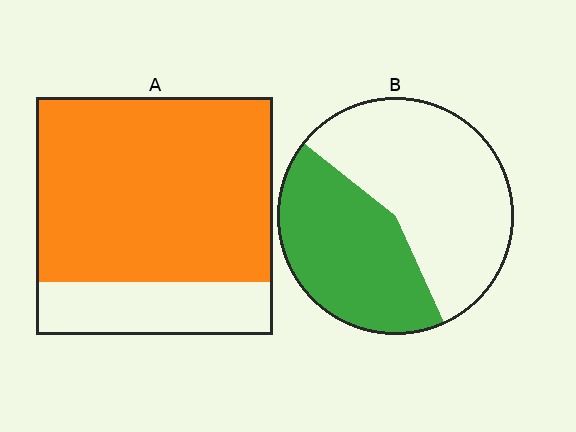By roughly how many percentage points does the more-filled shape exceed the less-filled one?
By roughly 35 percentage points (A over B).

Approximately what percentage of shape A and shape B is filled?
A is approximately 80% and B is approximately 45%.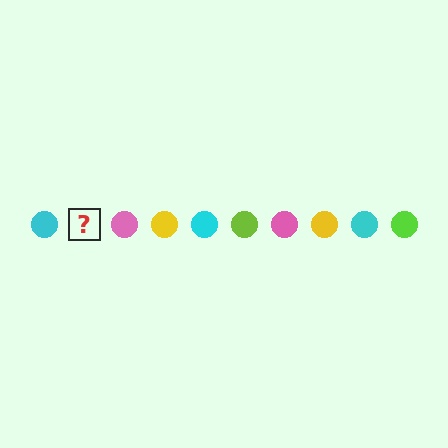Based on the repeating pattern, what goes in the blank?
The blank should be a lime circle.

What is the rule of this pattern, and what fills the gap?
The rule is that the pattern cycles through cyan, lime, pink, yellow circles. The gap should be filled with a lime circle.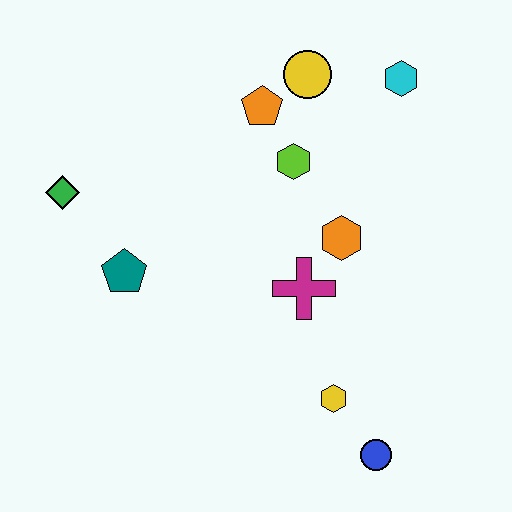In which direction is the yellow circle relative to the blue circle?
The yellow circle is above the blue circle.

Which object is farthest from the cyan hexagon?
The blue circle is farthest from the cyan hexagon.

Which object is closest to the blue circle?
The yellow hexagon is closest to the blue circle.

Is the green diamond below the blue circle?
No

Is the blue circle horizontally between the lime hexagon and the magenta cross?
No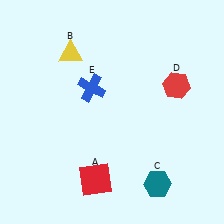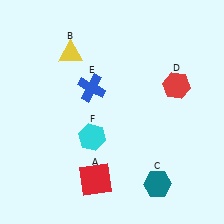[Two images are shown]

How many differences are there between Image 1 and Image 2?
There is 1 difference between the two images.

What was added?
A cyan hexagon (F) was added in Image 2.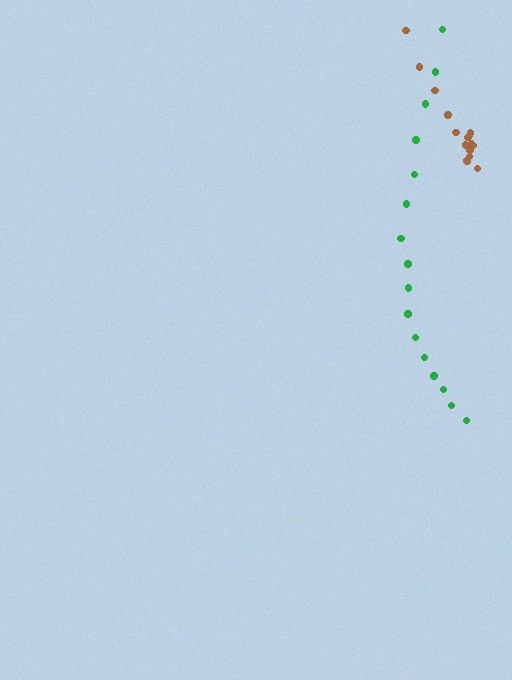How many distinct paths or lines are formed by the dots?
There are 2 distinct paths.